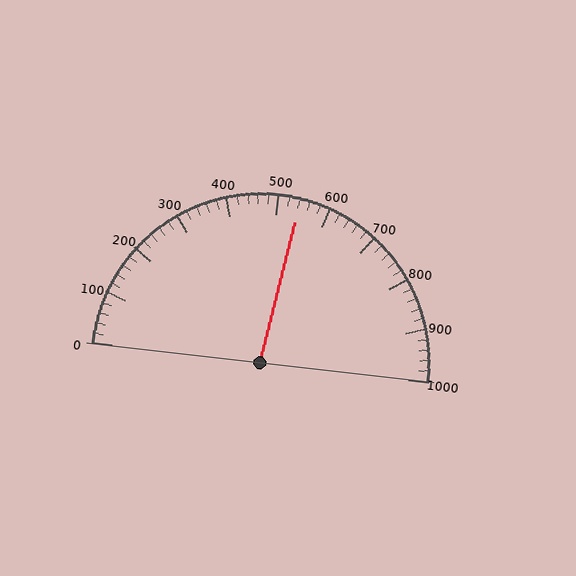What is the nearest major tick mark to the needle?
The nearest major tick mark is 500.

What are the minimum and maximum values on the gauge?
The gauge ranges from 0 to 1000.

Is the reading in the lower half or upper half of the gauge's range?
The reading is in the upper half of the range (0 to 1000).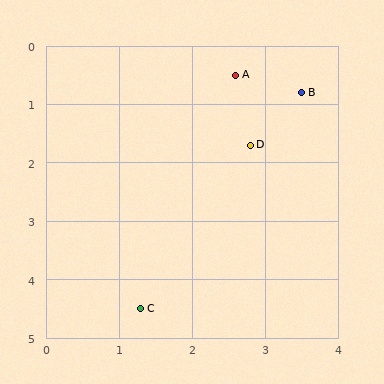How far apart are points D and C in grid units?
Points D and C are about 3.2 grid units apart.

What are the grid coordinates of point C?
Point C is at approximately (1.3, 4.5).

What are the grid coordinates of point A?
Point A is at approximately (2.6, 0.5).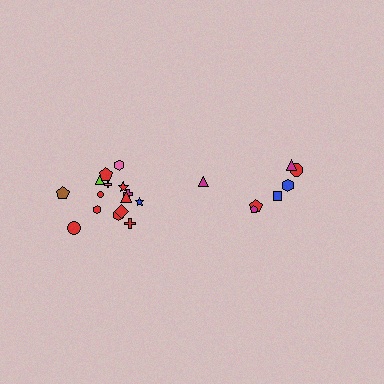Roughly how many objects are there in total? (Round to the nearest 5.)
Roughly 20 objects in total.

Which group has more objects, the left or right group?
The left group.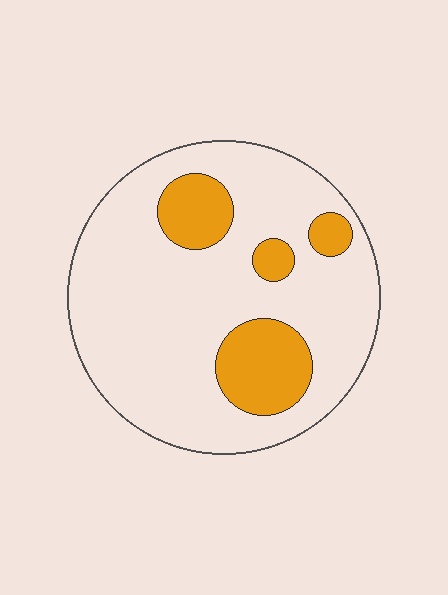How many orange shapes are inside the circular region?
4.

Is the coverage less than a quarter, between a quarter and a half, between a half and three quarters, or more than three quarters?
Less than a quarter.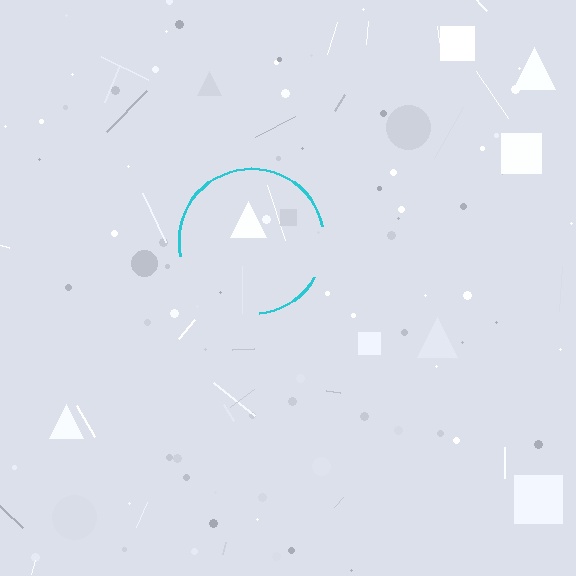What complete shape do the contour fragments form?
The contour fragments form a circle.